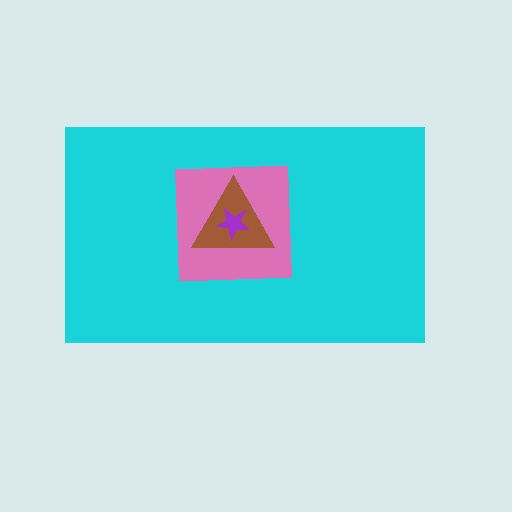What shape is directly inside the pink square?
The brown triangle.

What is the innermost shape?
The purple star.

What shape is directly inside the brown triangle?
The purple star.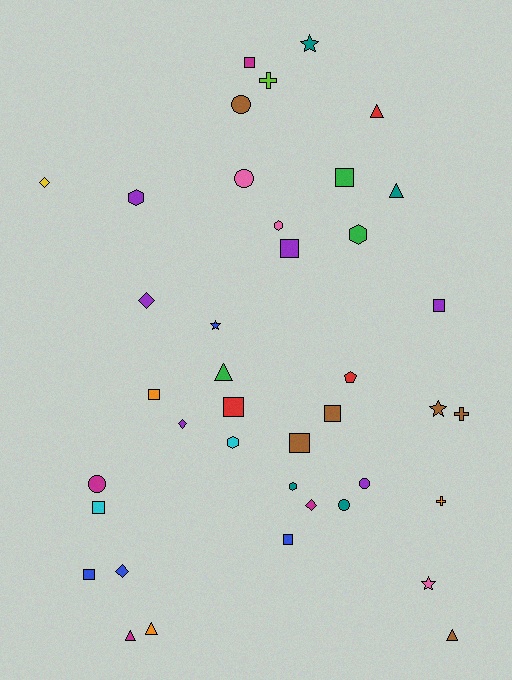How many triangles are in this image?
There are 6 triangles.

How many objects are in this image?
There are 40 objects.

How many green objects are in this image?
There are 3 green objects.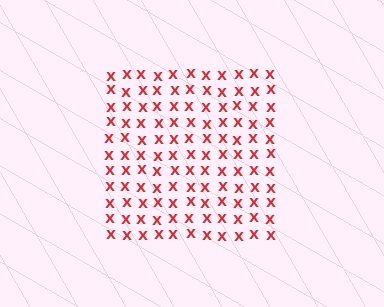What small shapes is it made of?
It is made of small letter X's.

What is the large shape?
The large shape is a square.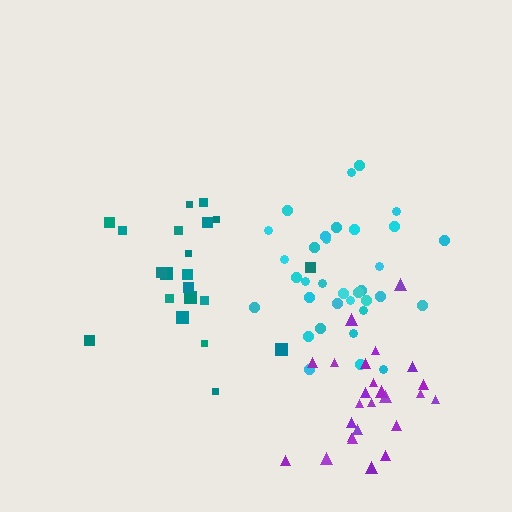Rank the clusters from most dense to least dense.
cyan, purple, teal.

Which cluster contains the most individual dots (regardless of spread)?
Cyan (34).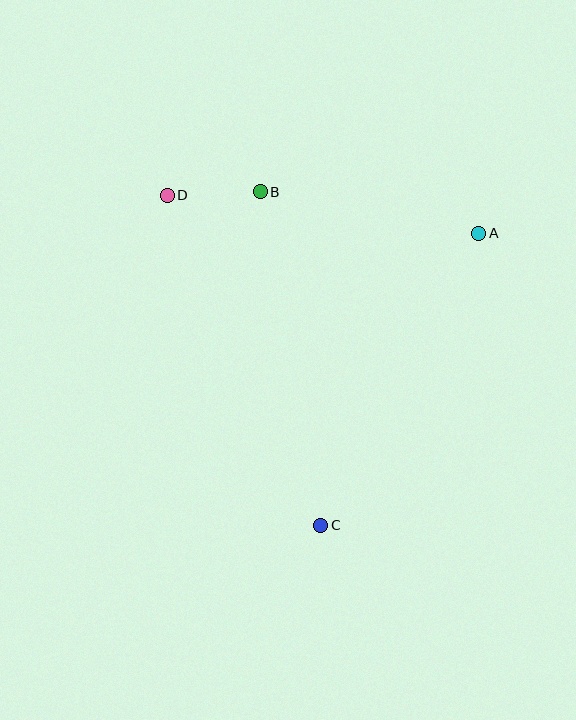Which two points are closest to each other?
Points B and D are closest to each other.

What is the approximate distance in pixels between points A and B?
The distance between A and B is approximately 222 pixels.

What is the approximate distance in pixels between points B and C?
The distance between B and C is approximately 339 pixels.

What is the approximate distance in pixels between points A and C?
The distance between A and C is approximately 332 pixels.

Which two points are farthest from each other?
Points C and D are farthest from each other.